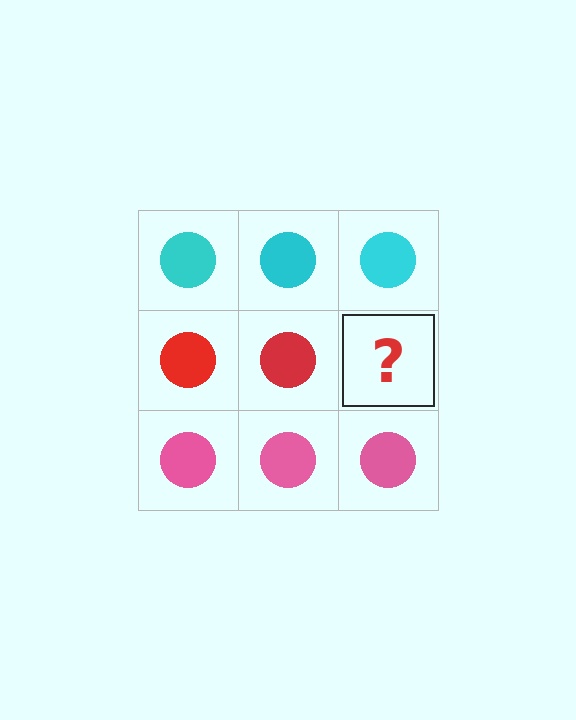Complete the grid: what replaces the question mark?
The question mark should be replaced with a red circle.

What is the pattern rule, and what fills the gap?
The rule is that each row has a consistent color. The gap should be filled with a red circle.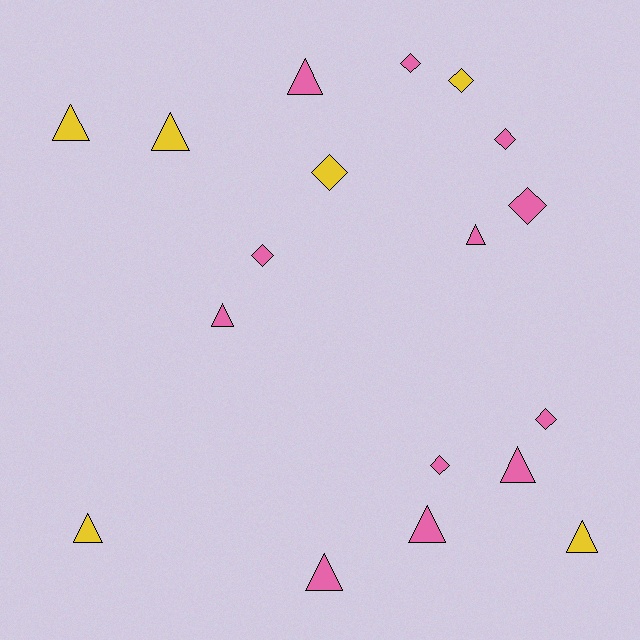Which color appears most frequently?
Pink, with 12 objects.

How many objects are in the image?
There are 18 objects.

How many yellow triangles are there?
There are 4 yellow triangles.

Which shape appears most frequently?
Triangle, with 10 objects.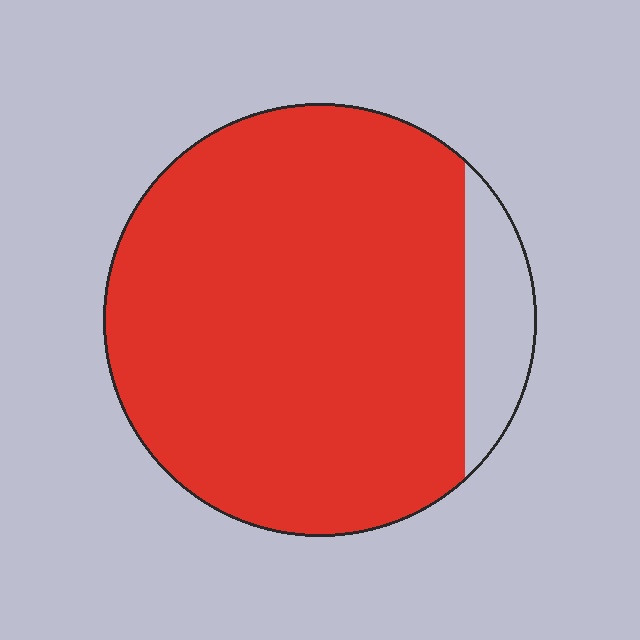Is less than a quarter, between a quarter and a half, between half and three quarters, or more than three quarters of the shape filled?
More than three quarters.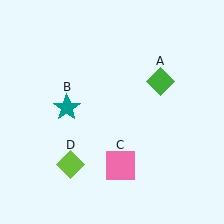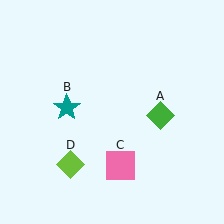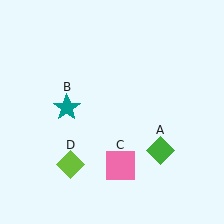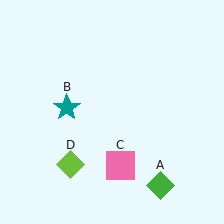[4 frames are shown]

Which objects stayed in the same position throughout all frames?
Teal star (object B) and pink square (object C) and lime diamond (object D) remained stationary.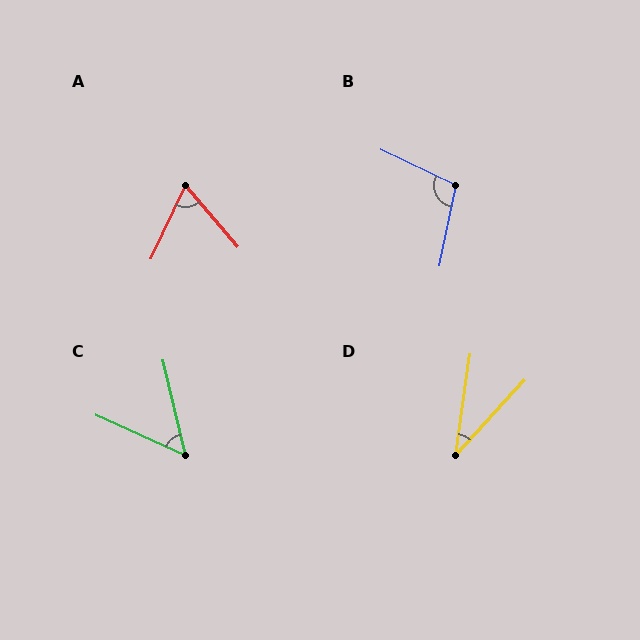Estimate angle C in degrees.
Approximately 52 degrees.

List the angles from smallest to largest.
D (35°), C (52°), A (66°), B (104°).